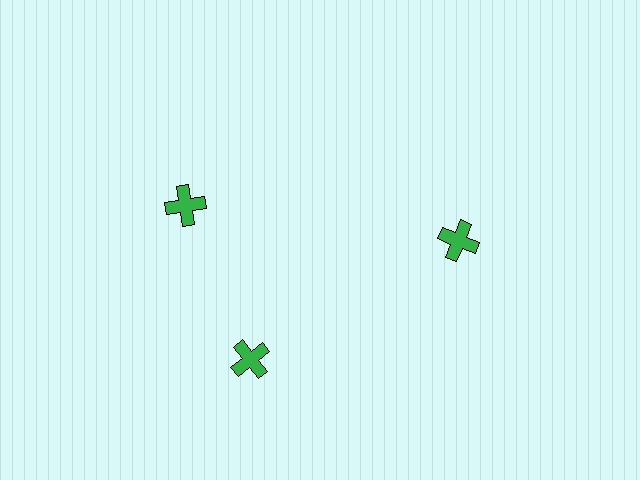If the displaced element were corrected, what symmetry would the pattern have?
It would have 3-fold rotational symmetry — the pattern would map onto itself every 120 degrees.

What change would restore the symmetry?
The symmetry would be restored by rotating it back into even spacing with its neighbors so that all 3 crosses sit at equal angles and equal distance from the center.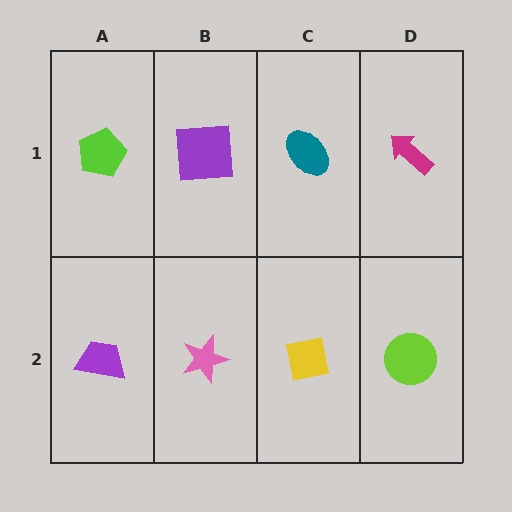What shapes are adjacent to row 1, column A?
A purple trapezoid (row 2, column A), a purple square (row 1, column B).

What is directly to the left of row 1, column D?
A teal ellipse.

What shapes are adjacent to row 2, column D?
A magenta arrow (row 1, column D), a yellow square (row 2, column C).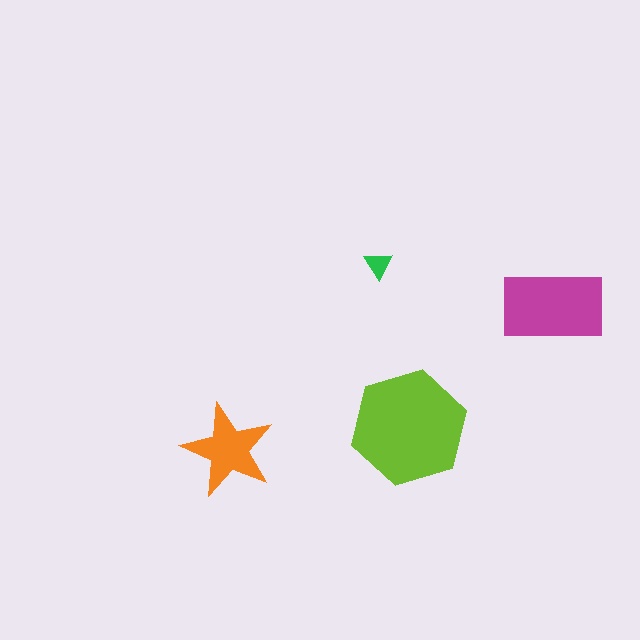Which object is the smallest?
The green triangle.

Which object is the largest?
The lime hexagon.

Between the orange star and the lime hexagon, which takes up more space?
The lime hexagon.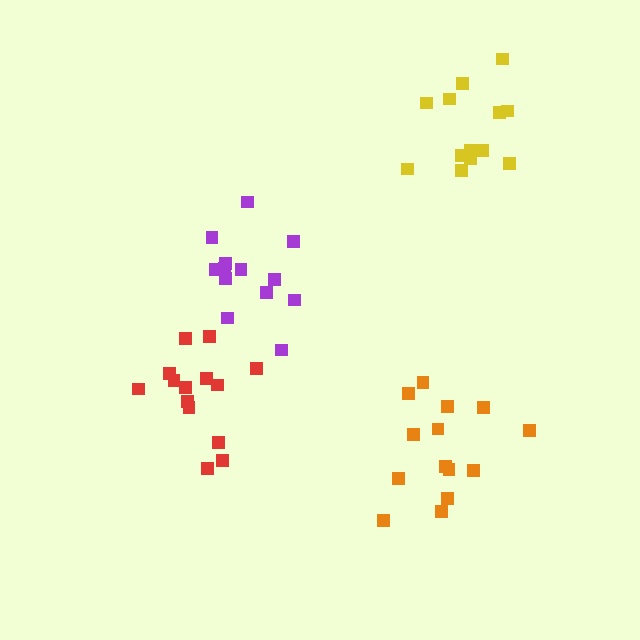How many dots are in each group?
Group 1: 14 dots, Group 2: 13 dots, Group 3: 14 dots, Group 4: 13 dots (54 total).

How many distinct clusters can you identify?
There are 4 distinct clusters.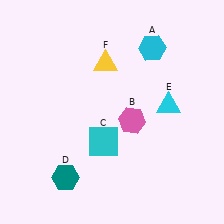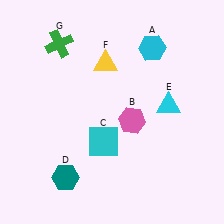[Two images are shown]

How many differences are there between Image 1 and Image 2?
There is 1 difference between the two images.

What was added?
A green cross (G) was added in Image 2.